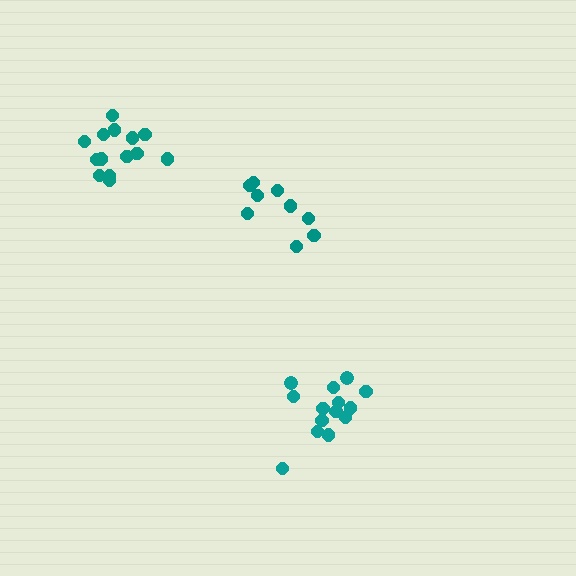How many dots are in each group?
Group 1: 9 dots, Group 2: 14 dots, Group 3: 14 dots (37 total).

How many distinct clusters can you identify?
There are 3 distinct clusters.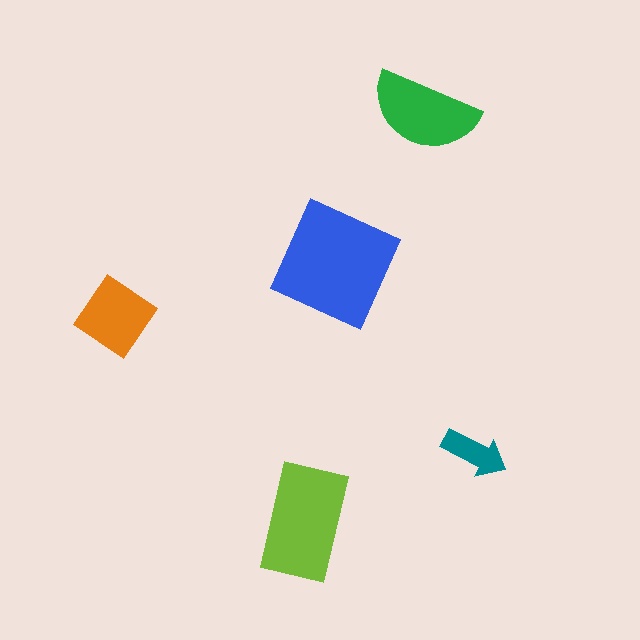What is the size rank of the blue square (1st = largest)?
1st.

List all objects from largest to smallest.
The blue square, the lime rectangle, the green semicircle, the orange diamond, the teal arrow.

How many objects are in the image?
There are 5 objects in the image.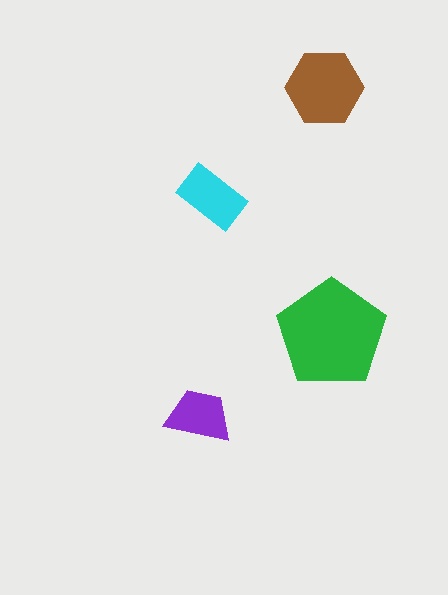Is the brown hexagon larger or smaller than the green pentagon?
Smaller.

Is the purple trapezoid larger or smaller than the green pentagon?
Smaller.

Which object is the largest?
The green pentagon.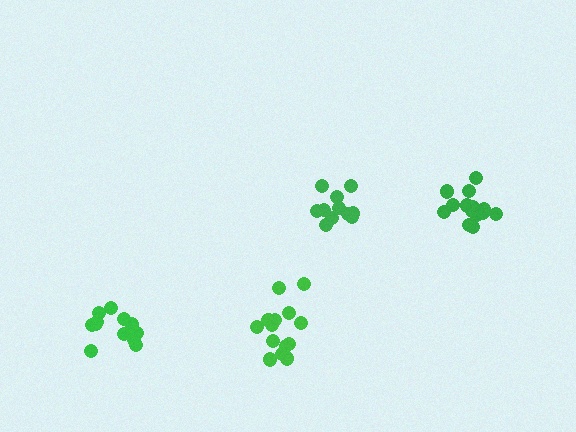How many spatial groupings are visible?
There are 4 spatial groupings.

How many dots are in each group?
Group 1: 14 dots, Group 2: 13 dots, Group 3: 14 dots, Group 4: 11 dots (52 total).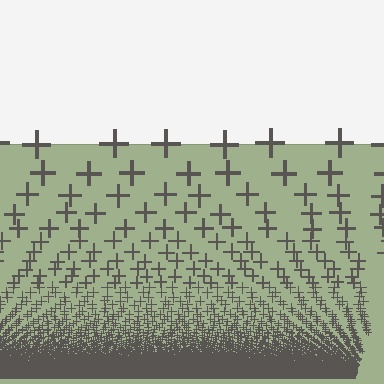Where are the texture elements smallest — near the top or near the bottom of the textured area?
Near the bottom.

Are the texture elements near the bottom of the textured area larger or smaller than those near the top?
Smaller. The gradient is inverted — elements near the bottom are smaller and denser.